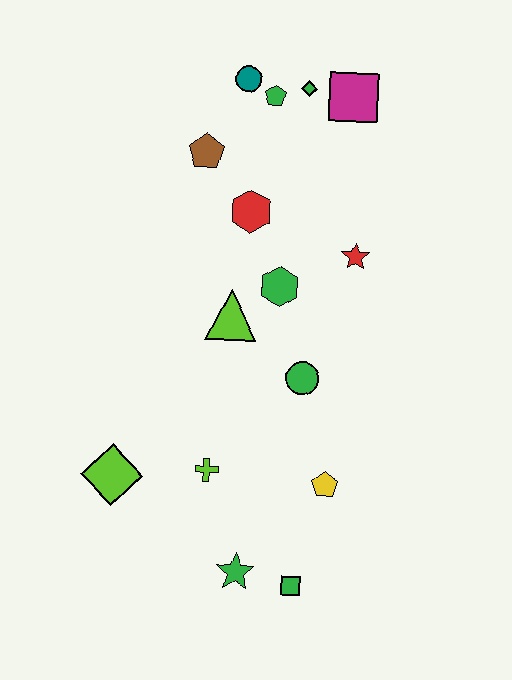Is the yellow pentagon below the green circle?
Yes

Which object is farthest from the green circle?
The teal circle is farthest from the green circle.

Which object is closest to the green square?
The green star is closest to the green square.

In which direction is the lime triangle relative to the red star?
The lime triangle is to the left of the red star.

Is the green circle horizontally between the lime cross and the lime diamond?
No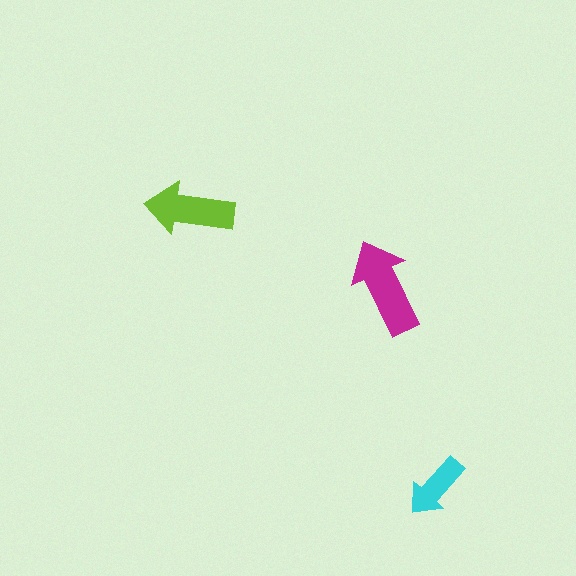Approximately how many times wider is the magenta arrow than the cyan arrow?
About 1.5 times wider.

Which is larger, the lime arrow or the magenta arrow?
The magenta one.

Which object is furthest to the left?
The lime arrow is leftmost.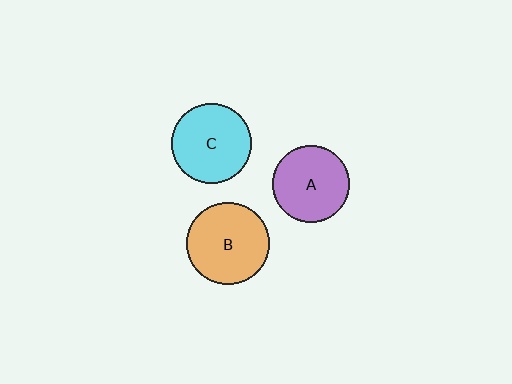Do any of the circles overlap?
No, none of the circles overlap.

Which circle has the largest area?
Circle B (orange).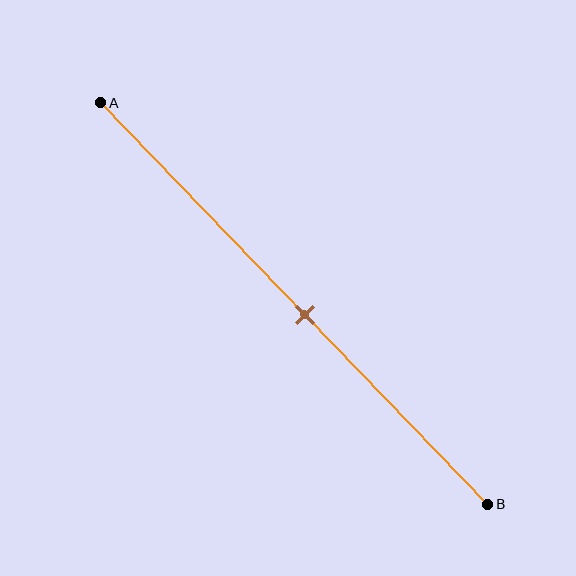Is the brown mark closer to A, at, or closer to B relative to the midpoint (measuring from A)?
The brown mark is approximately at the midpoint of segment AB.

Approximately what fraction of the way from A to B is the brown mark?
The brown mark is approximately 55% of the way from A to B.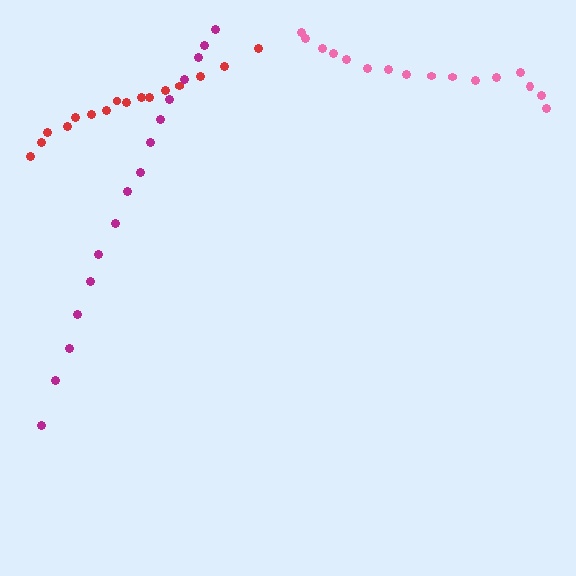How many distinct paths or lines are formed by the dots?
There are 3 distinct paths.